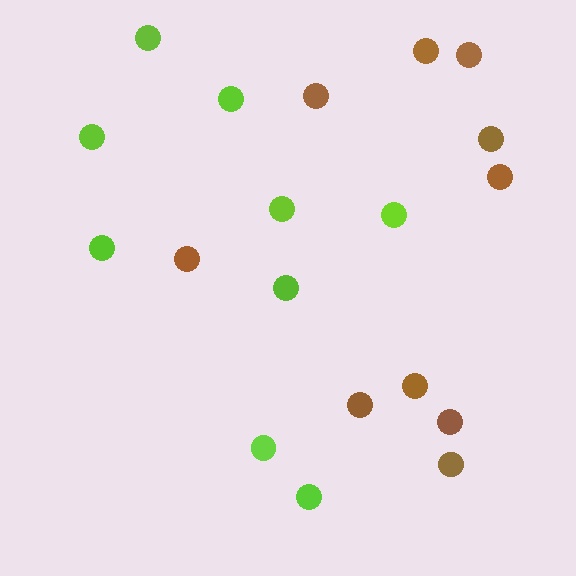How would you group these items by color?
There are 2 groups: one group of lime circles (9) and one group of brown circles (10).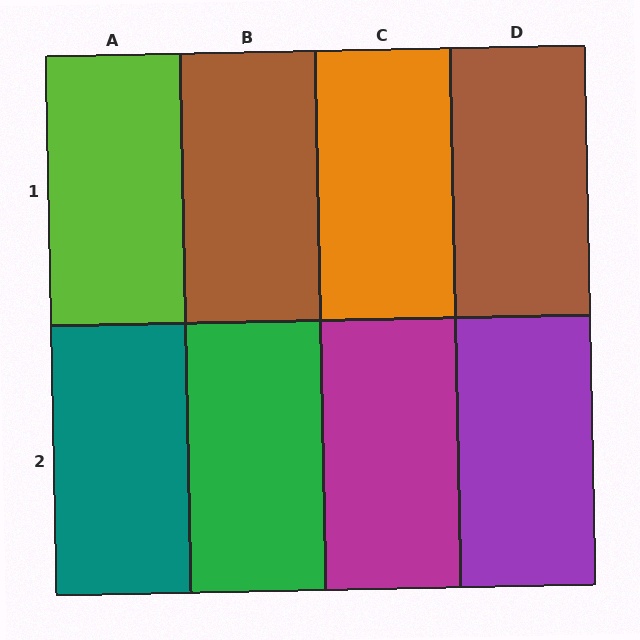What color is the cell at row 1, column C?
Orange.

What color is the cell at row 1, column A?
Lime.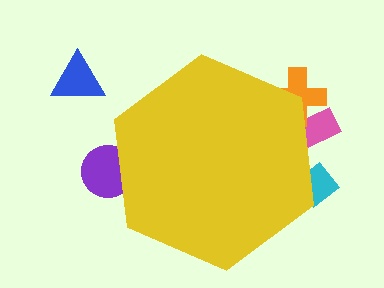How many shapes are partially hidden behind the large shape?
4 shapes are partially hidden.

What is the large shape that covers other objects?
A yellow hexagon.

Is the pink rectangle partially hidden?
Yes, the pink rectangle is partially hidden behind the yellow hexagon.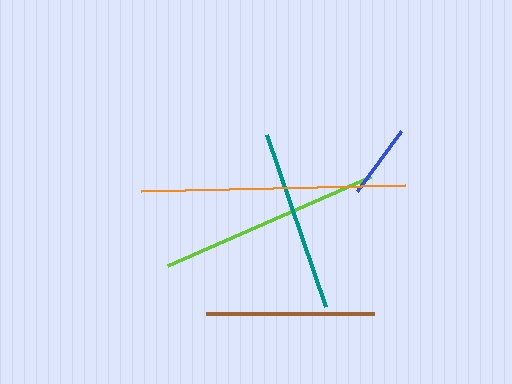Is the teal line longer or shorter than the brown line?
The teal line is longer than the brown line.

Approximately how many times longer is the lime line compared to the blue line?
The lime line is approximately 3.0 times the length of the blue line.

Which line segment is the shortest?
The blue line is the shortest at approximately 74 pixels.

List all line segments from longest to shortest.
From longest to shortest: orange, lime, teal, brown, blue.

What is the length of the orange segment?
The orange segment is approximately 264 pixels long.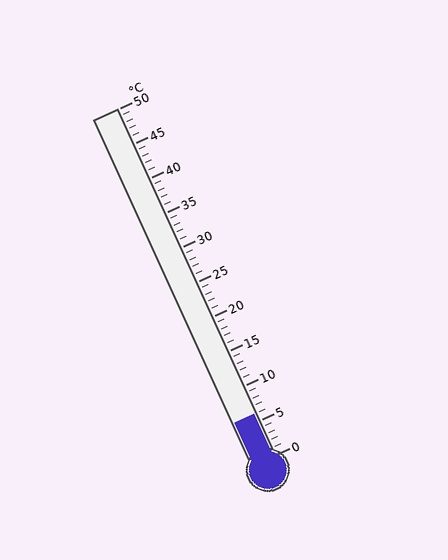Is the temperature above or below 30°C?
The temperature is below 30°C.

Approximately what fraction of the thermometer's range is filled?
The thermometer is filled to approximately 10% of its range.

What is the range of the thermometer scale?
The thermometer scale ranges from 0°C to 50°C.